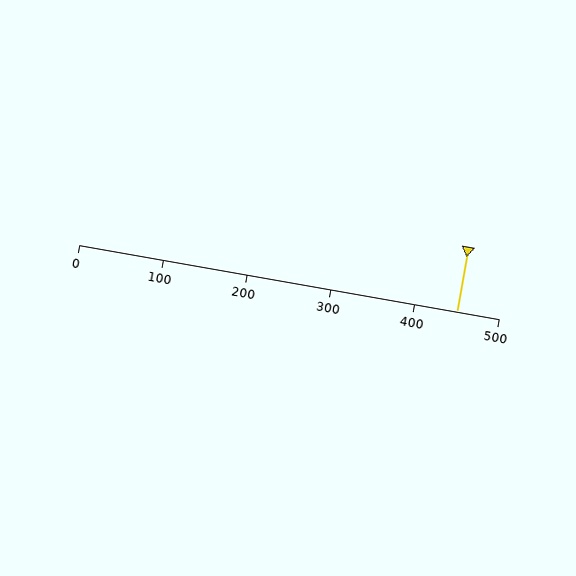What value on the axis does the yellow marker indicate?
The marker indicates approximately 450.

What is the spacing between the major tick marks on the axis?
The major ticks are spaced 100 apart.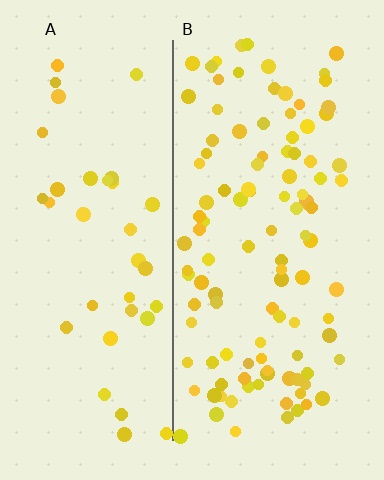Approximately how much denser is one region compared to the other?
Approximately 2.8× — region B over region A.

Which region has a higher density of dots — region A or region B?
B (the right).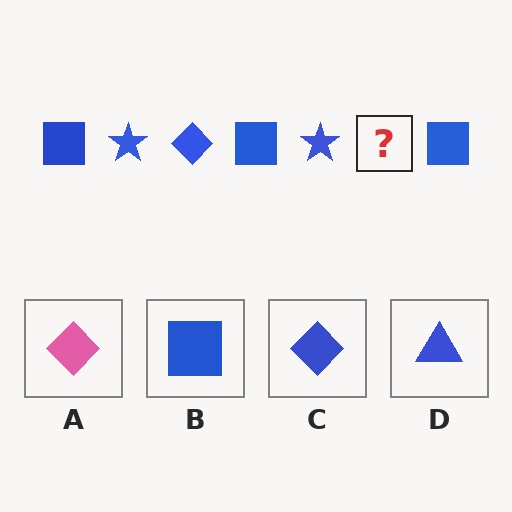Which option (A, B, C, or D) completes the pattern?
C.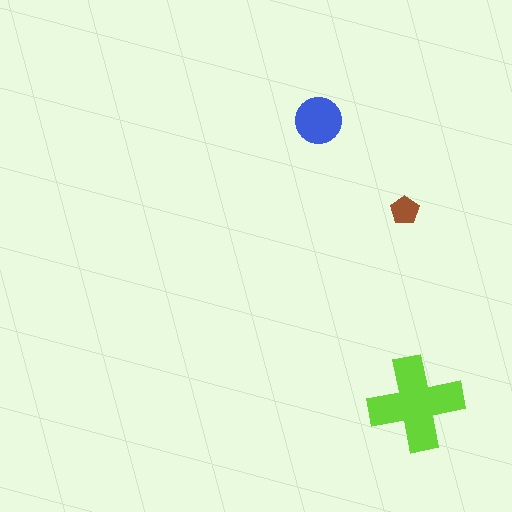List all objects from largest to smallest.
The lime cross, the blue circle, the brown pentagon.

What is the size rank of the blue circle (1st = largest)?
2nd.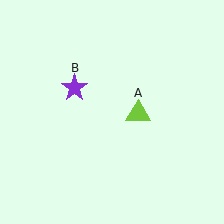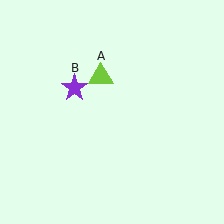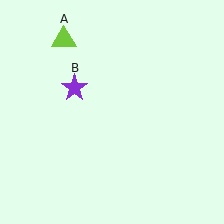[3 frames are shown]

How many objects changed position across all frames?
1 object changed position: lime triangle (object A).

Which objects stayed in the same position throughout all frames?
Purple star (object B) remained stationary.